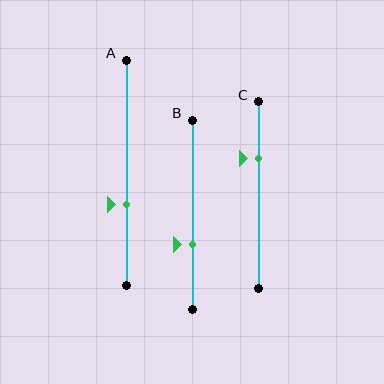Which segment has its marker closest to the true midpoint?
Segment A has its marker closest to the true midpoint.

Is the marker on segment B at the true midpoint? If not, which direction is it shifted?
No, the marker on segment B is shifted downward by about 16% of the segment length.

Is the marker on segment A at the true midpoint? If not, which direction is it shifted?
No, the marker on segment A is shifted downward by about 14% of the segment length.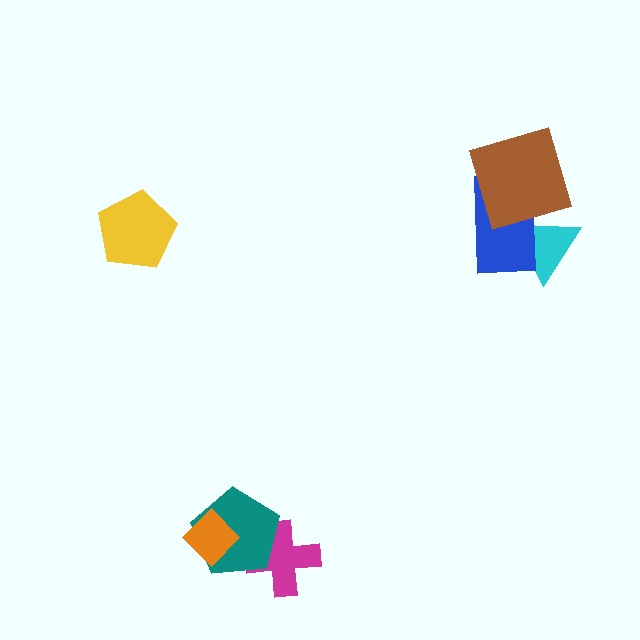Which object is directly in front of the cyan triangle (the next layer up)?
The blue rectangle is directly in front of the cyan triangle.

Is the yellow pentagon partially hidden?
No, no other shape covers it.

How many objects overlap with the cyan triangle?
2 objects overlap with the cyan triangle.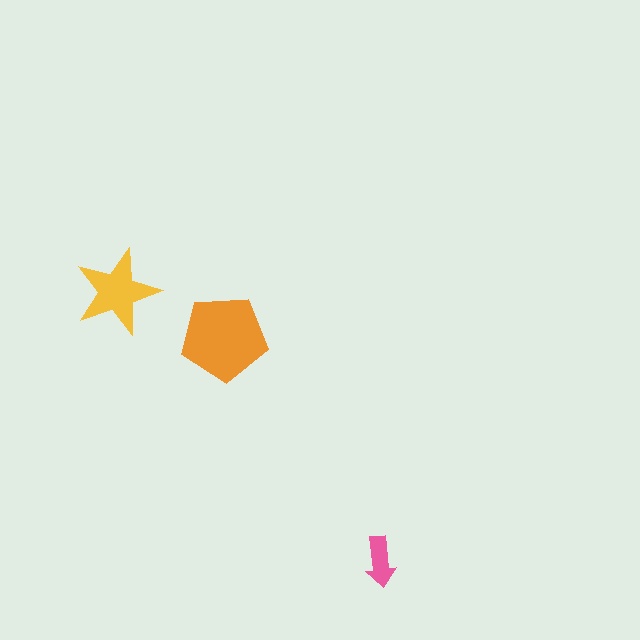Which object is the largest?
The orange pentagon.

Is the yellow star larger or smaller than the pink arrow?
Larger.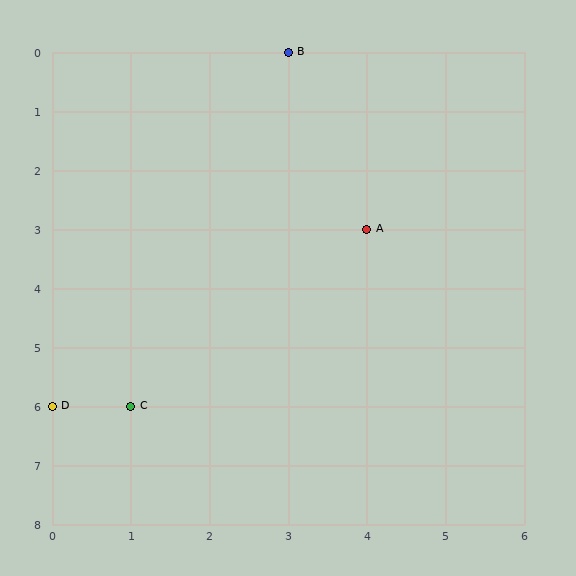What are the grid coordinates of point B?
Point B is at grid coordinates (3, 0).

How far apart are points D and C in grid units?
Points D and C are 1 column apart.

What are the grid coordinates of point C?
Point C is at grid coordinates (1, 6).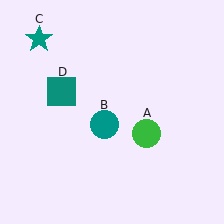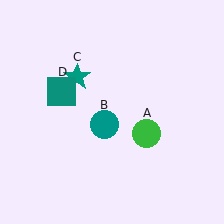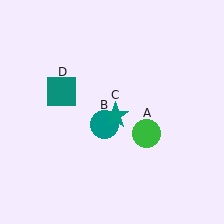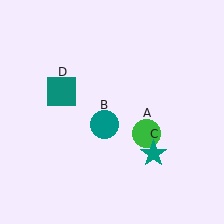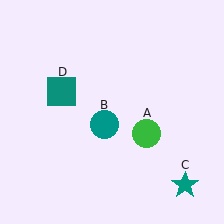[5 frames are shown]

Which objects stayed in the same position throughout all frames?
Green circle (object A) and teal circle (object B) and teal square (object D) remained stationary.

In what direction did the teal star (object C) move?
The teal star (object C) moved down and to the right.